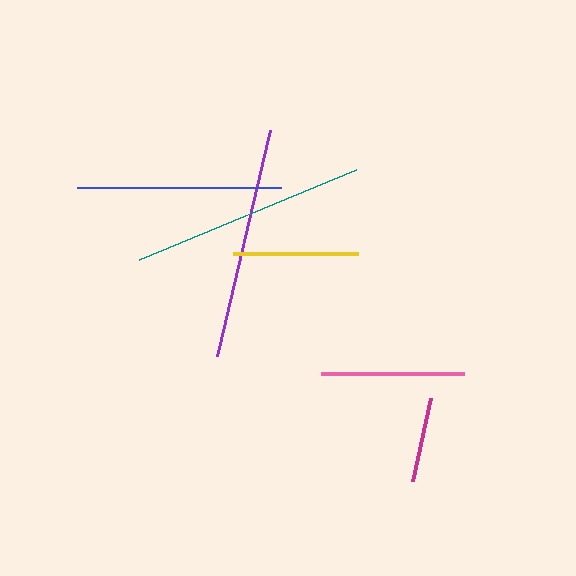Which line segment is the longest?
The teal line is the longest at approximately 235 pixels.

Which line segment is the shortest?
The magenta line is the shortest at approximately 84 pixels.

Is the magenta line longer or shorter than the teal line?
The teal line is longer than the magenta line.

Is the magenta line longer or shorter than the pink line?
The pink line is longer than the magenta line.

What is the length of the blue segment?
The blue segment is approximately 204 pixels long.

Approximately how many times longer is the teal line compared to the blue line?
The teal line is approximately 1.2 times the length of the blue line.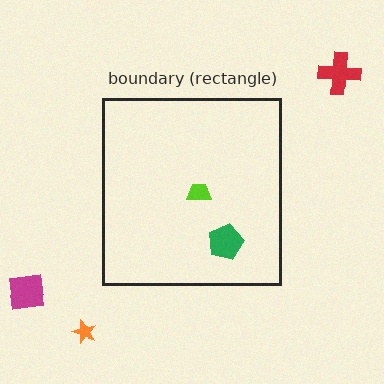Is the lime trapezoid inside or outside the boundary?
Inside.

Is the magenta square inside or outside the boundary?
Outside.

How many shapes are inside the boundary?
2 inside, 3 outside.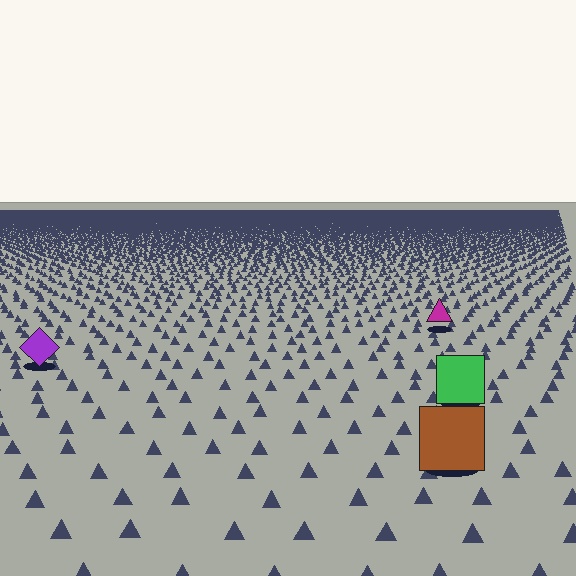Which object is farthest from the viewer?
The magenta triangle is farthest from the viewer. It appears smaller and the ground texture around it is denser.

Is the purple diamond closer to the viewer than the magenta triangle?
Yes. The purple diamond is closer — you can tell from the texture gradient: the ground texture is coarser near it.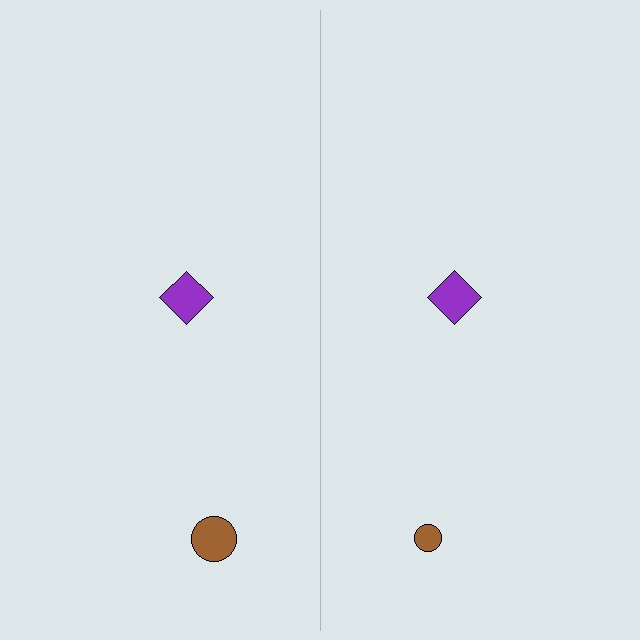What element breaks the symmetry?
The brown circle on the right side has a different size than its mirror counterpart.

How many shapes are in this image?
There are 4 shapes in this image.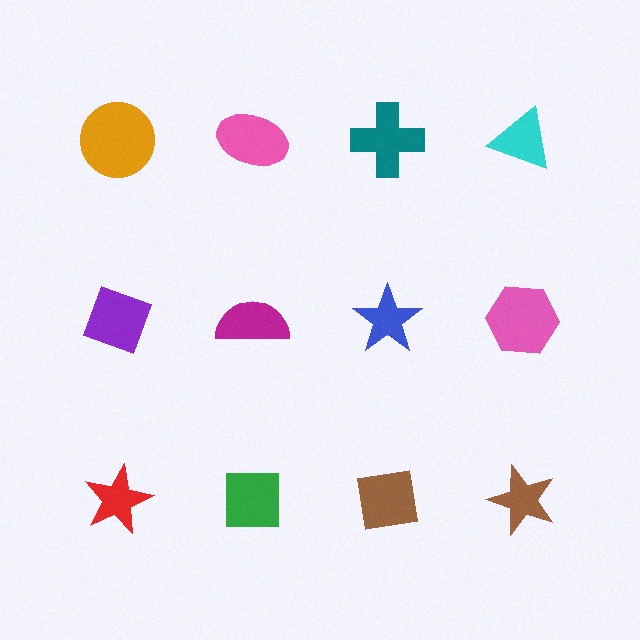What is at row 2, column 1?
A purple diamond.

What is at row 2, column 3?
A blue star.